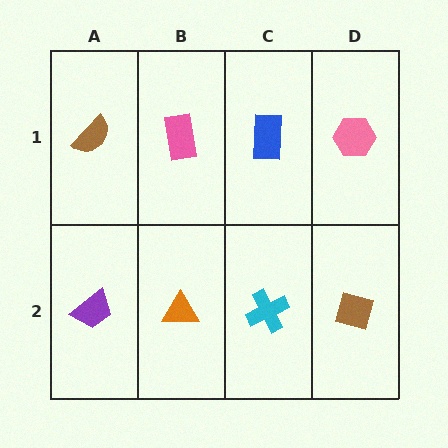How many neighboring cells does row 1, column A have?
2.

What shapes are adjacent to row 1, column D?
A brown diamond (row 2, column D), a blue rectangle (row 1, column C).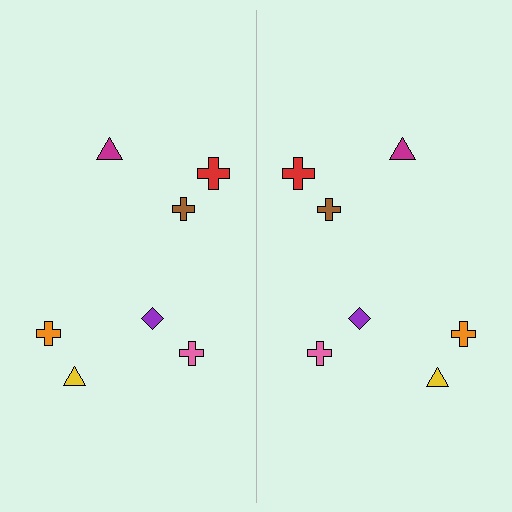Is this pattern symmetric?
Yes, this pattern has bilateral (reflection) symmetry.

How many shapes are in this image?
There are 14 shapes in this image.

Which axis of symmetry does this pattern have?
The pattern has a vertical axis of symmetry running through the center of the image.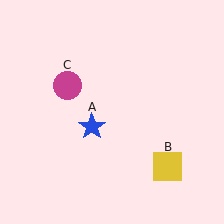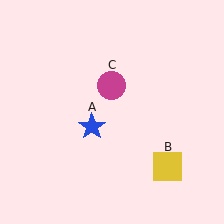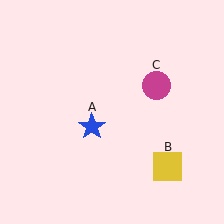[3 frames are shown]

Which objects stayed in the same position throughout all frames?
Blue star (object A) and yellow square (object B) remained stationary.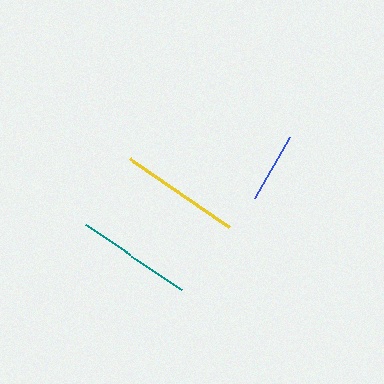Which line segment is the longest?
The yellow line is the longest at approximately 120 pixels.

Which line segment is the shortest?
The blue line is the shortest at approximately 70 pixels.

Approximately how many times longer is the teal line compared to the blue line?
The teal line is approximately 1.6 times the length of the blue line.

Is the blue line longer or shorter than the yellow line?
The yellow line is longer than the blue line.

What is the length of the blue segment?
The blue segment is approximately 70 pixels long.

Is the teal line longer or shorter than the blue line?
The teal line is longer than the blue line.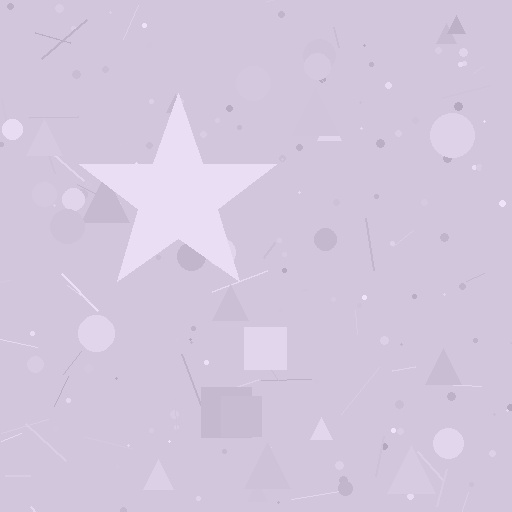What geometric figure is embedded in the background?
A star is embedded in the background.